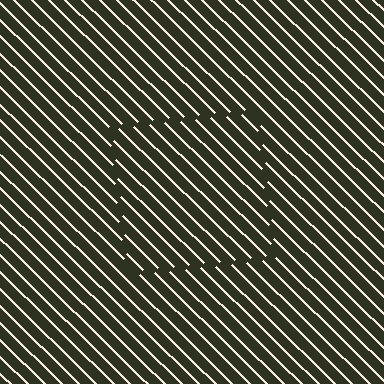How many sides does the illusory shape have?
4 sides — the line-ends trace a square.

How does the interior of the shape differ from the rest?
The interior of the shape contains the same grating, shifted by half a period — the contour is defined by the phase discontinuity where line-ends from the inner and outer gratings abut.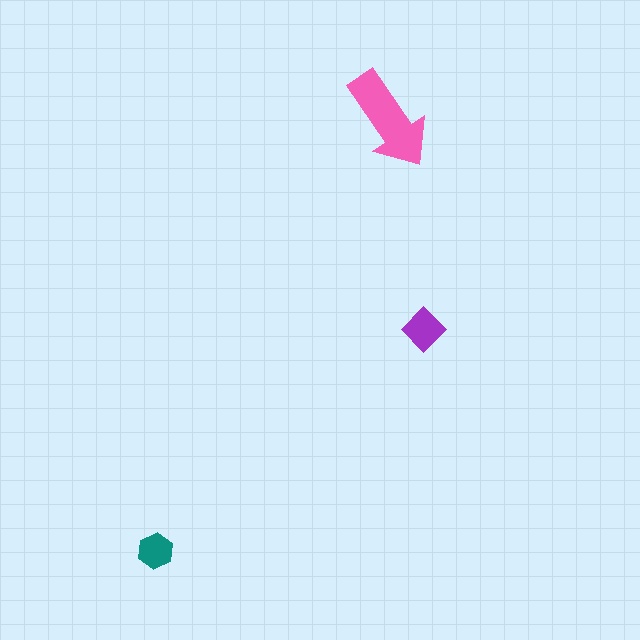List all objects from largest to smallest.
The pink arrow, the purple diamond, the teal hexagon.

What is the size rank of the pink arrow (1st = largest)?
1st.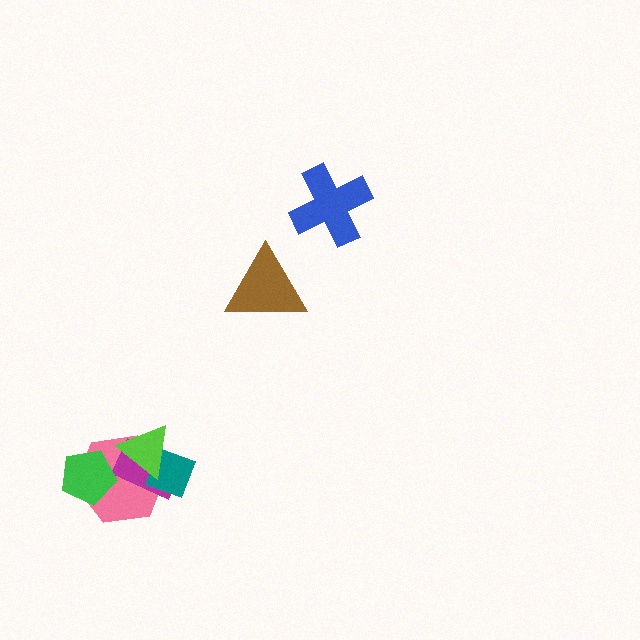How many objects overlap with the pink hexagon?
4 objects overlap with the pink hexagon.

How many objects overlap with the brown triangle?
0 objects overlap with the brown triangle.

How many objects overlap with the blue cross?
0 objects overlap with the blue cross.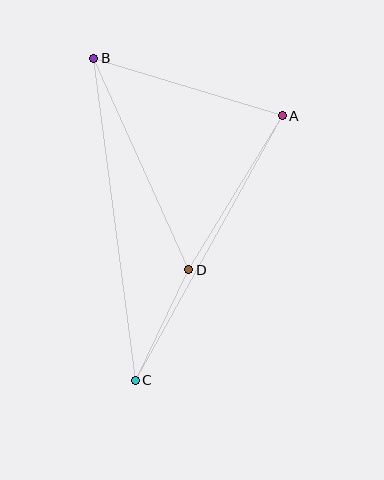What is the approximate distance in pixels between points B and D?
The distance between B and D is approximately 232 pixels.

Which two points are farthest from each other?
Points B and C are farthest from each other.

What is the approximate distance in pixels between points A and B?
The distance between A and B is approximately 197 pixels.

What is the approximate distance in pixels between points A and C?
The distance between A and C is approximately 303 pixels.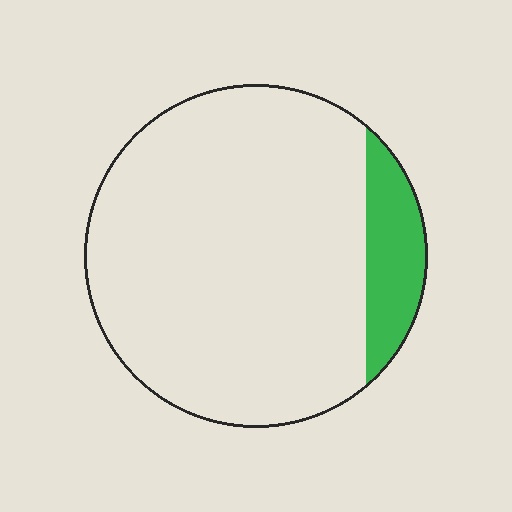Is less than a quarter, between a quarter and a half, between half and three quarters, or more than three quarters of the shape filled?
Less than a quarter.